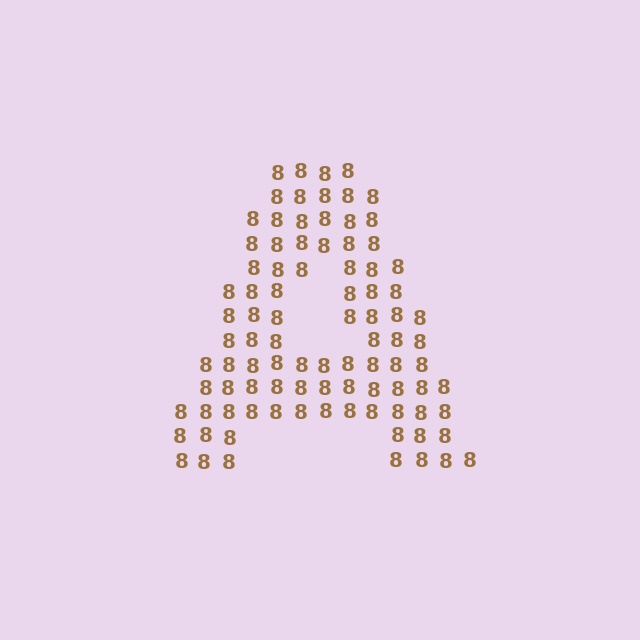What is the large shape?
The large shape is the letter A.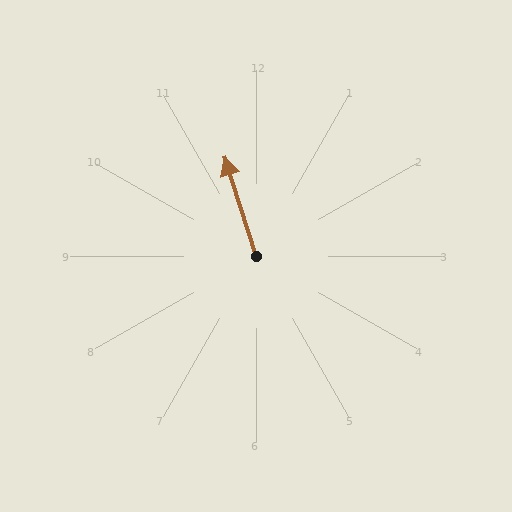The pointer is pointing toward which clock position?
Roughly 11 o'clock.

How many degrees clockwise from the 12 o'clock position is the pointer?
Approximately 342 degrees.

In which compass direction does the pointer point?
North.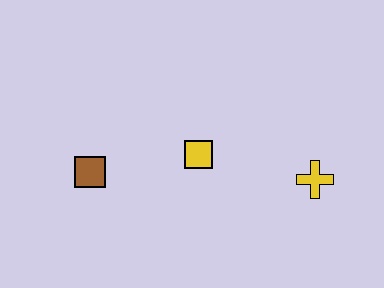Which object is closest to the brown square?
The yellow square is closest to the brown square.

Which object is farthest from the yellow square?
The yellow cross is farthest from the yellow square.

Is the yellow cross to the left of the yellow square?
No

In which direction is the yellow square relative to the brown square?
The yellow square is to the right of the brown square.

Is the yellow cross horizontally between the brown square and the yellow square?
No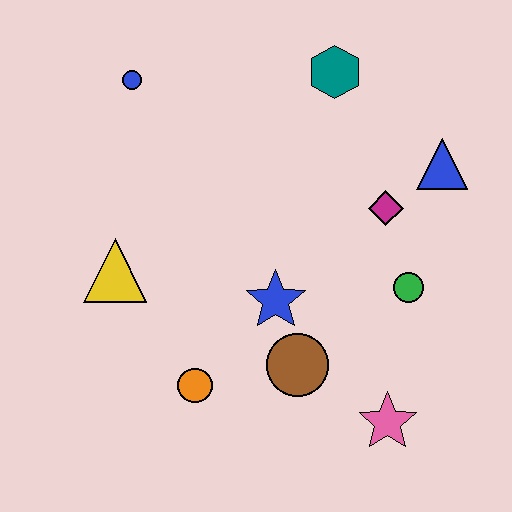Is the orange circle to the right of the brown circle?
No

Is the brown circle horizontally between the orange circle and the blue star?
No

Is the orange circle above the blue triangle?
No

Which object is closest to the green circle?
The magenta diamond is closest to the green circle.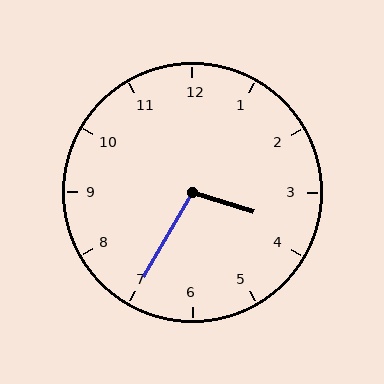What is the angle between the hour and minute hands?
Approximately 102 degrees.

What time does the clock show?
3:35.